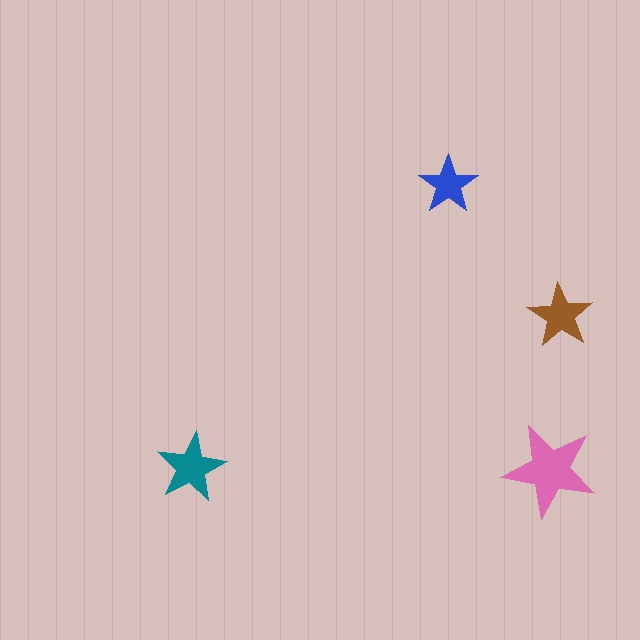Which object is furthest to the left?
The teal star is leftmost.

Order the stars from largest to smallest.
the pink one, the teal one, the brown one, the blue one.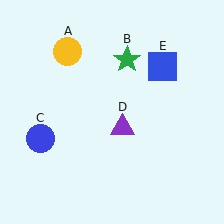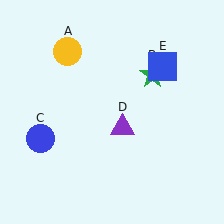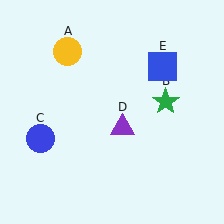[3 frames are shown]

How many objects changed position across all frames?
1 object changed position: green star (object B).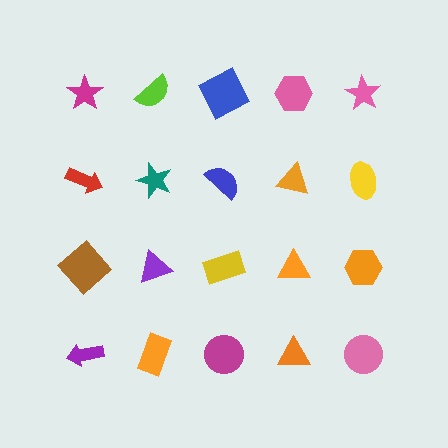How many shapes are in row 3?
5 shapes.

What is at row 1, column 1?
A magenta star.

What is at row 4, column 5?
A pink circle.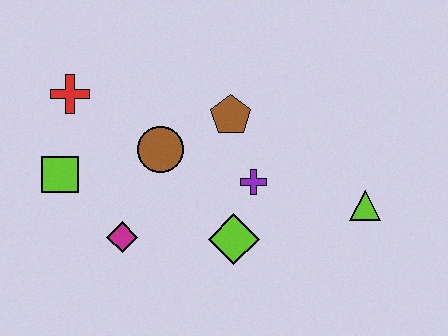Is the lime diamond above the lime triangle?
No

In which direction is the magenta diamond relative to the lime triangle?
The magenta diamond is to the left of the lime triangle.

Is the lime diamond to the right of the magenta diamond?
Yes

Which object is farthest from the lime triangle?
The red cross is farthest from the lime triangle.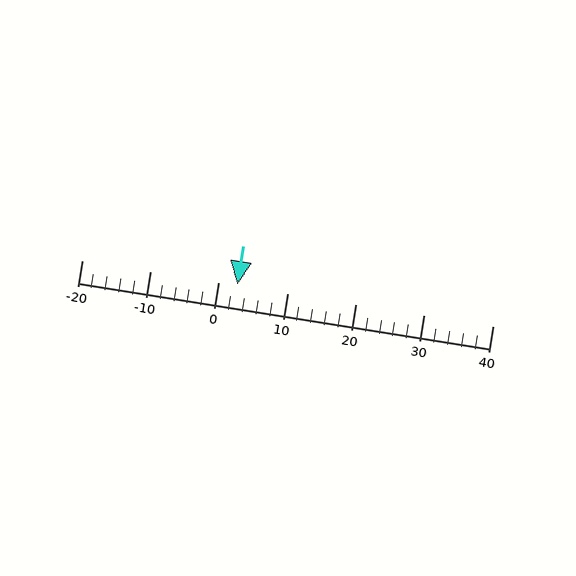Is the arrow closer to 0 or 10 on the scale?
The arrow is closer to 0.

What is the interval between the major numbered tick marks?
The major tick marks are spaced 10 units apart.